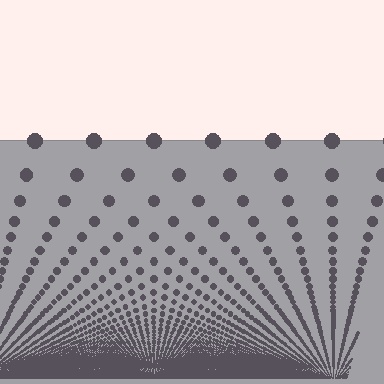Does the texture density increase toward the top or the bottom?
Density increases toward the bottom.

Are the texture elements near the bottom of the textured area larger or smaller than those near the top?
Smaller. The gradient is inverted — elements near the bottom are smaller and denser.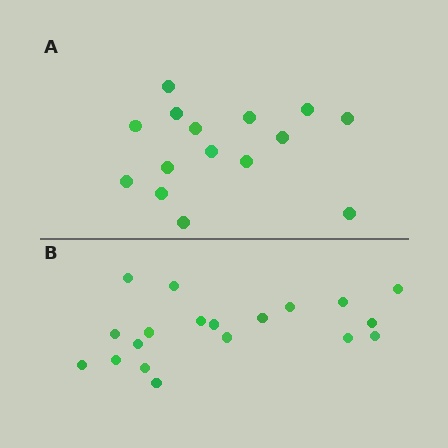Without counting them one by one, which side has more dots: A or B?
Region B (the bottom region) has more dots.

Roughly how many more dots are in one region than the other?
Region B has about 4 more dots than region A.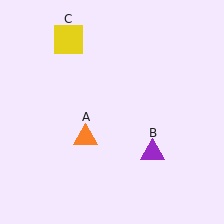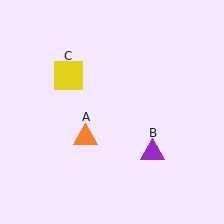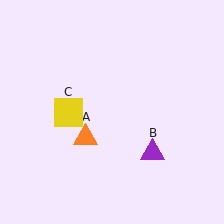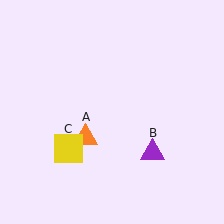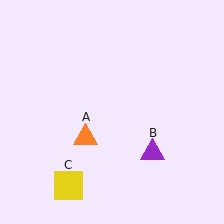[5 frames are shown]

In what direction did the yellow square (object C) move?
The yellow square (object C) moved down.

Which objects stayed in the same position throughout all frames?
Orange triangle (object A) and purple triangle (object B) remained stationary.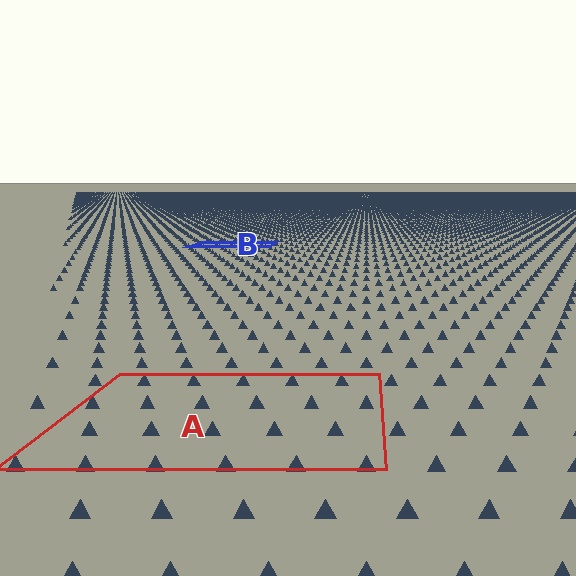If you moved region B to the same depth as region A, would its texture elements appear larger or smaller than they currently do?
They would appear larger. At a closer depth, the same texture elements are projected at a bigger on-screen size.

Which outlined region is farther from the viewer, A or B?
Region B is farther from the viewer — the texture elements inside it appear smaller and more densely packed.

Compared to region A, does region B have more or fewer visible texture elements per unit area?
Region B has more texture elements per unit area — they are packed more densely because it is farther away.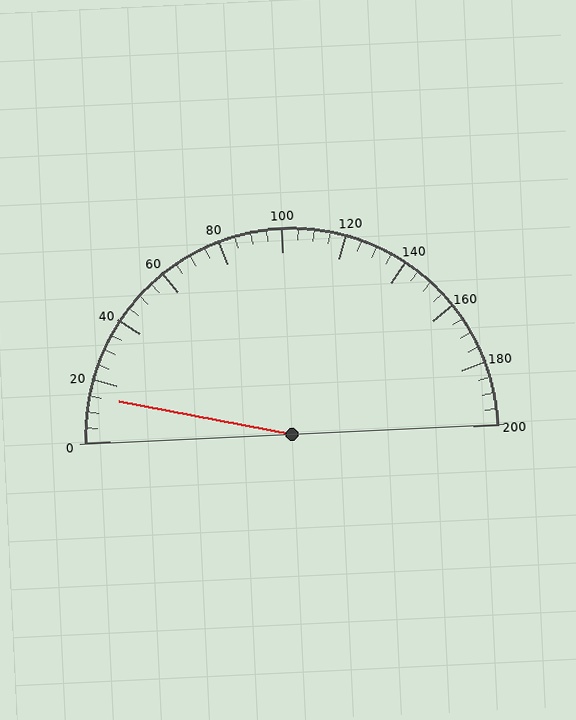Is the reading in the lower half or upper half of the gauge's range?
The reading is in the lower half of the range (0 to 200).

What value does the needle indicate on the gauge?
The needle indicates approximately 15.